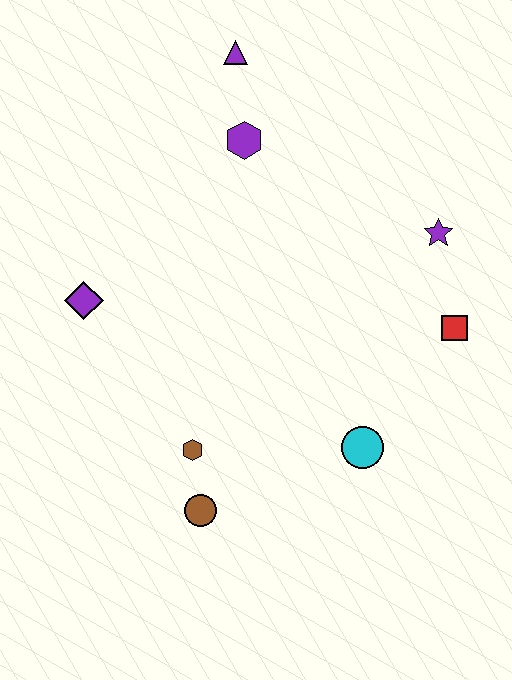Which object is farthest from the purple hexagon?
The brown circle is farthest from the purple hexagon.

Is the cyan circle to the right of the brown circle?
Yes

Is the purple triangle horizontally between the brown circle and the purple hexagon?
Yes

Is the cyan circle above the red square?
No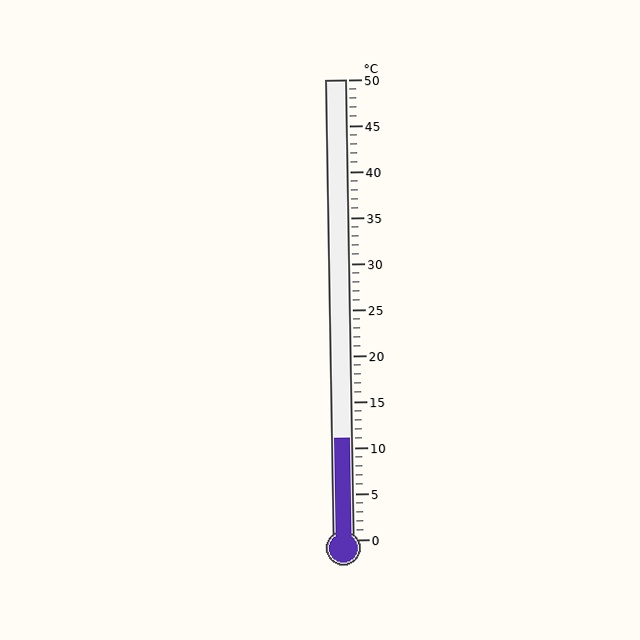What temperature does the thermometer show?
The thermometer shows approximately 11°C.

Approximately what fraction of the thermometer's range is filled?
The thermometer is filled to approximately 20% of its range.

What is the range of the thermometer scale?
The thermometer scale ranges from 0°C to 50°C.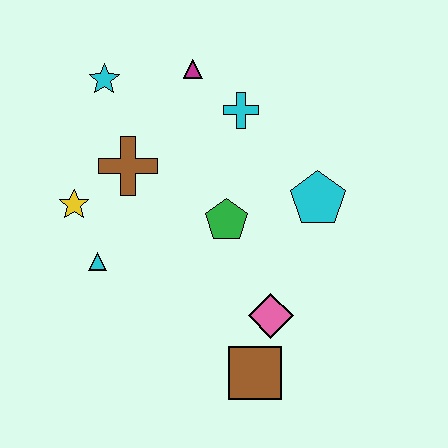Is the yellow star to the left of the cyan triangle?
Yes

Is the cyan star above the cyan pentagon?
Yes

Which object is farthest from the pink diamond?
The cyan star is farthest from the pink diamond.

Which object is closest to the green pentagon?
The cyan pentagon is closest to the green pentagon.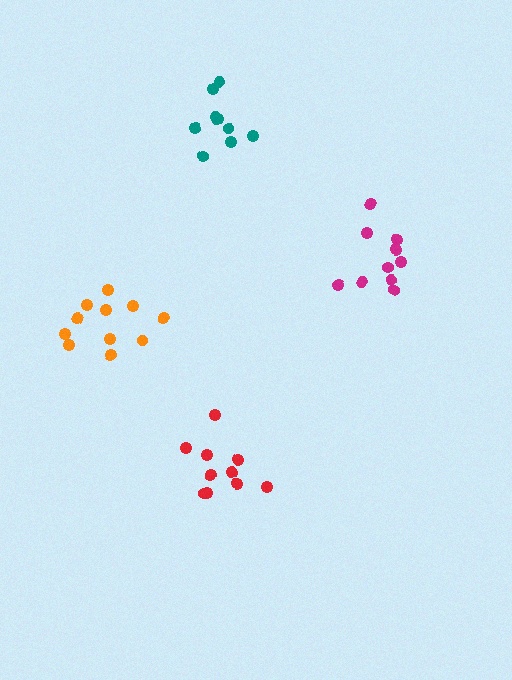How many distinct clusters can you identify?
There are 4 distinct clusters.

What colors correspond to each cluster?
The clusters are colored: teal, red, orange, magenta.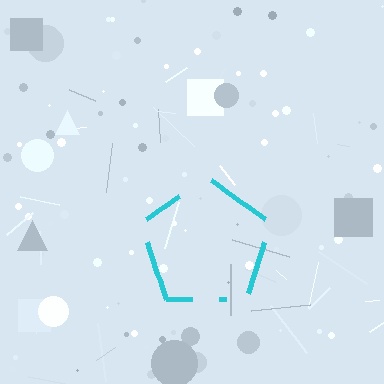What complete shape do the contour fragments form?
The contour fragments form a pentagon.